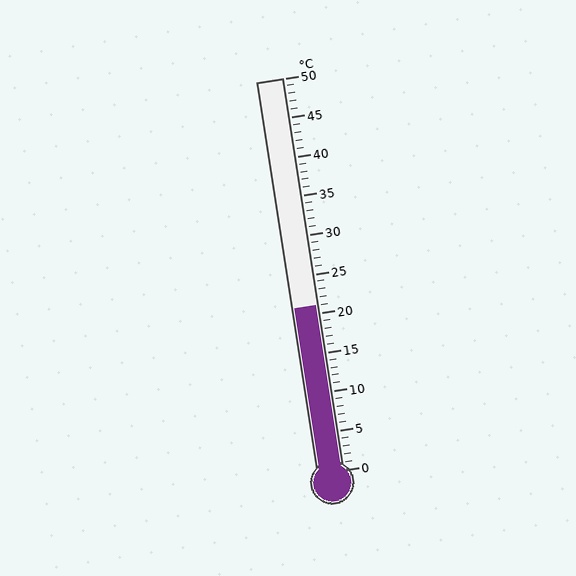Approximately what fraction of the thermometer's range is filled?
The thermometer is filled to approximately 40% of its range.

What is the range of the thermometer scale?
The thermometer scale ranges from 0°C to 50°C.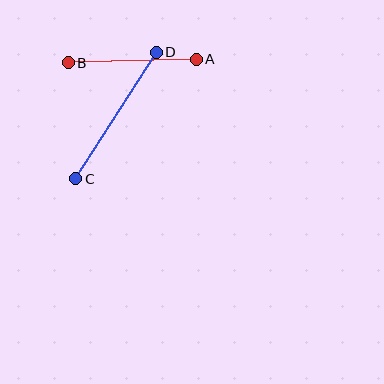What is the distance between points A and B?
The distance is approximately 128 pixels.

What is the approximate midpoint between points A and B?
The midpoint is at approximately (132, 61) pixels.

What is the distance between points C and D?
The distance is approximately 150 pixels.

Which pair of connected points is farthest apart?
Points C and D are farthest apart.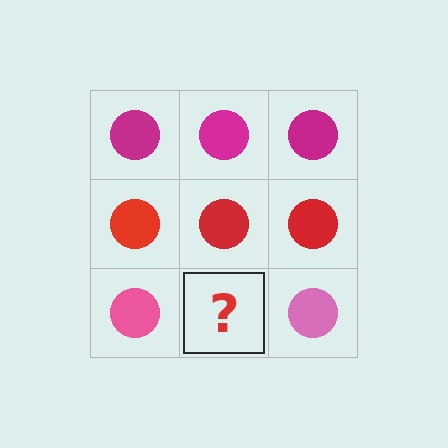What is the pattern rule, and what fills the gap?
The rule is that each row has a consistent color. The gap should be filled with a pink circle.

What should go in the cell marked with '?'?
The missing cell should contain a pink circle.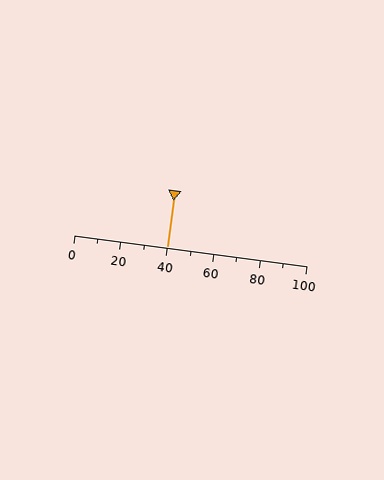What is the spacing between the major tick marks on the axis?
The major ticks are spaced 20 apart.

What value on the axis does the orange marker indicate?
The marker indicates approximately 40.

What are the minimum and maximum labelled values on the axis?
The axis runs from 0 to 100.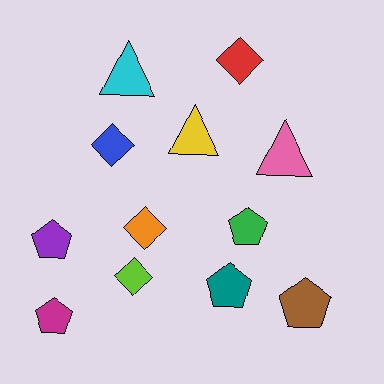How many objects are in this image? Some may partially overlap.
There are 12 objects.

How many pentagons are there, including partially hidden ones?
There are 5 pentagons.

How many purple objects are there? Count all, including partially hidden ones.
There is 1 purple object.